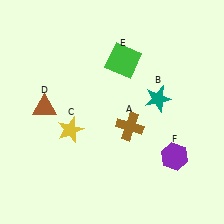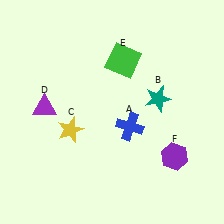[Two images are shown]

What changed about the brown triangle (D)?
In Image 1, D is brown. In Image 2, it changed to purple.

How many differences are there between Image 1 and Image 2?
There are 2 differences between the two images.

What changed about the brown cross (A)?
In Image 1, A is brown. In Image 2, it changed to blue.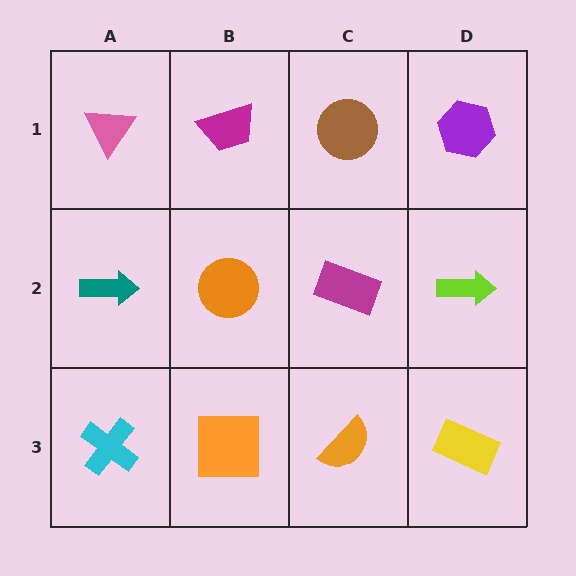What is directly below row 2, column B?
An orange square.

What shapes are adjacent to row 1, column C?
A magenta rectangle (row 2, column C), a magenta trapezoid (row 1, column B), a purple hexagon (row 1, column D).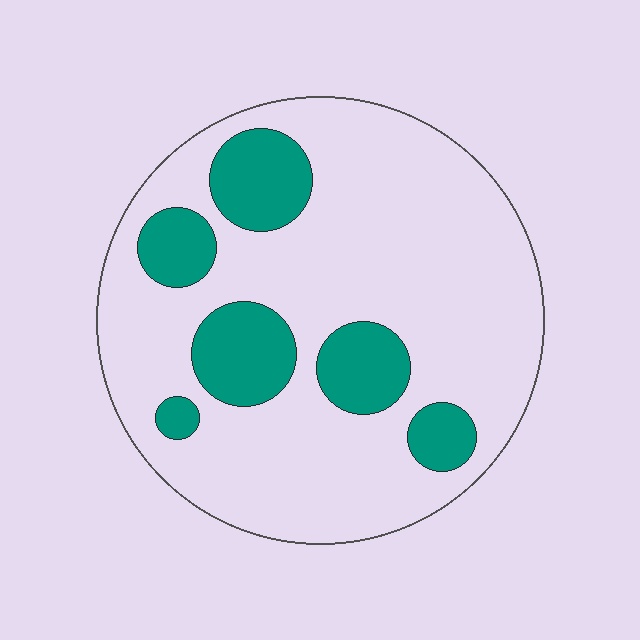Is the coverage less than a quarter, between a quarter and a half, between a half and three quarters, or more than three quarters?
Less than a quarter.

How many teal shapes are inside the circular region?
6.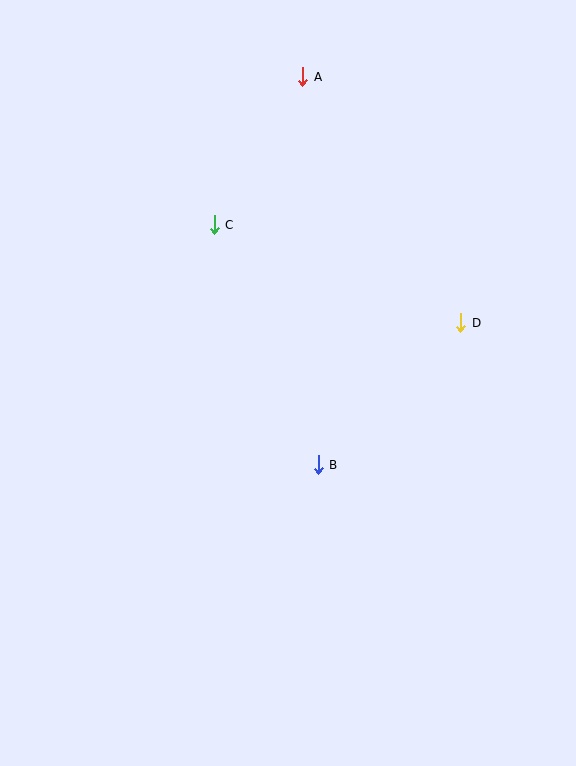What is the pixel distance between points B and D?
The distance between B and D is 201 pixels.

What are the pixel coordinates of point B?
Point B is at (318, 465).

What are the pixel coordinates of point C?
Point C is at (214, 225).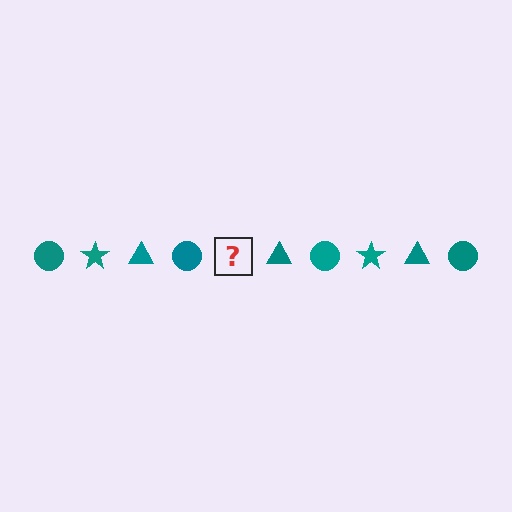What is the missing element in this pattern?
The missing element is a teal star.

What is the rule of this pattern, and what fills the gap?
The rule is that the pattern cycles through circle, star, triangle shapes in teal. The gap should be filled with a teal star.